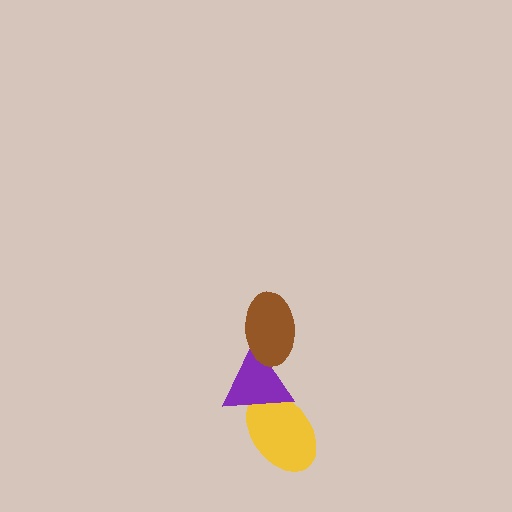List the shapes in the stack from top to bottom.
From top to bottom: the brown ellipse, the purple triangle, the yellow ellipse.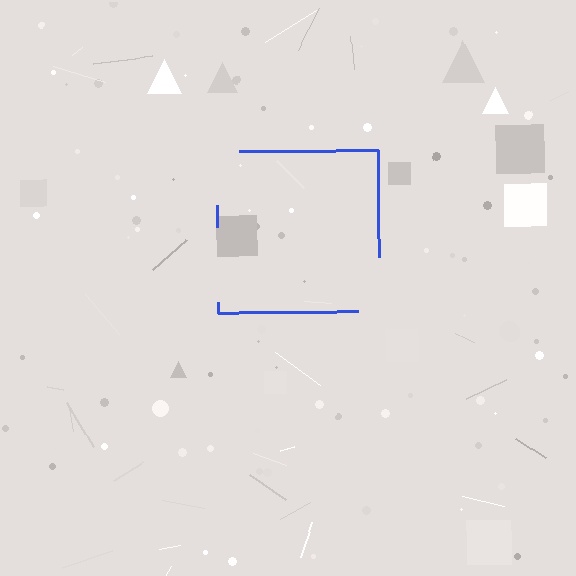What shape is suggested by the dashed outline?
The dashed outline suggests a square.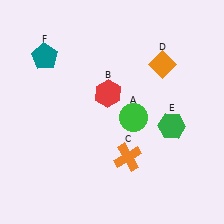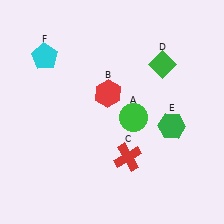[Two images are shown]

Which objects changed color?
C changed from orange to red. D changed from orange to green. F changed from teal to cyan.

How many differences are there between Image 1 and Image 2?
There are 3 differences between the two images.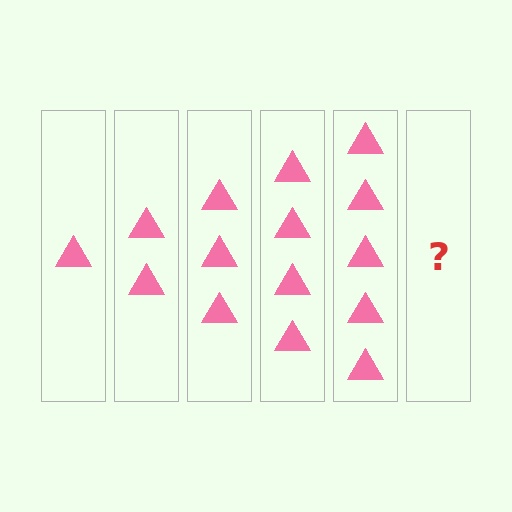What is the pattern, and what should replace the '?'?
The pattern is that each step adds one more triangle. The '?' should be 6 triangles.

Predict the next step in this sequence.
The next step is 6 triangles.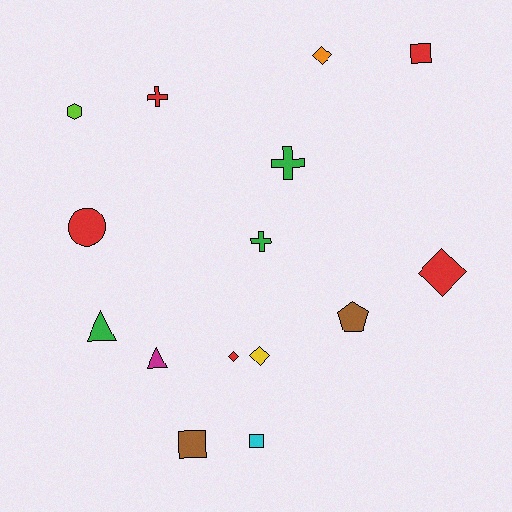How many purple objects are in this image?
There are no purple objects.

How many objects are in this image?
There are 15 objects.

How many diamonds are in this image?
There are 4 diamonds.